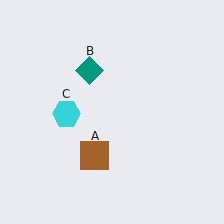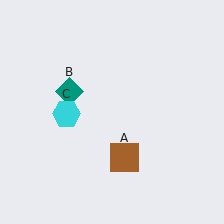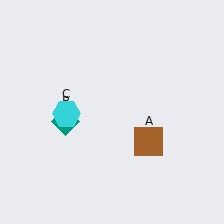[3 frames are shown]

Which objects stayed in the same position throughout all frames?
Cyan hexagon (object C) remained stationary.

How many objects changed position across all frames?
2 objects changed position: brown square (object A), teal diamond (object B).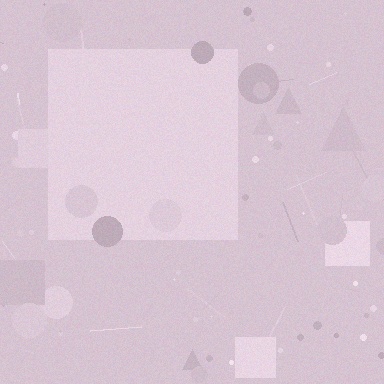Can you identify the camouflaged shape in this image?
The camouflaged shape is a square.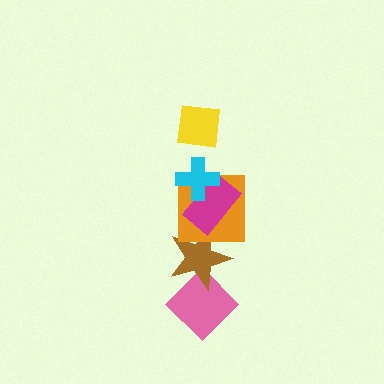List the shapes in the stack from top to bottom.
From top to bottom: the yellow square, the cyan cross, the magenta rectangle, the orange square, the brown star, the pink diamond.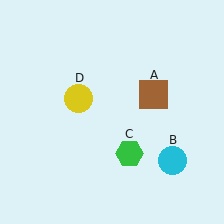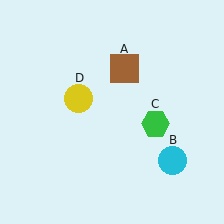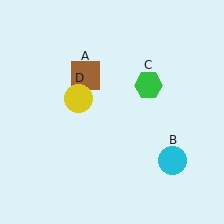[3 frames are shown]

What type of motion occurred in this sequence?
The brown square (object A), green hexagon (object C) rotated counterclockwise around the center of the scene.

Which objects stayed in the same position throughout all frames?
Cyan circle (object B) and yellow circle (object D) remained stationary.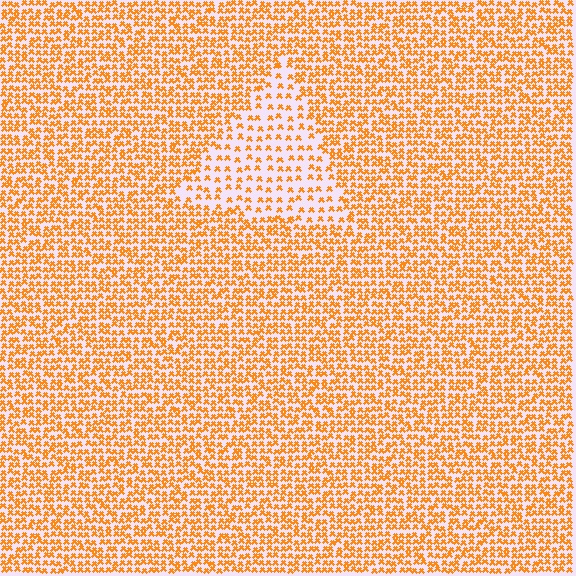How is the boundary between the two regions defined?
The boundary is defined by a change in element density (approximately 2.1x ratio). All elements are the same color, size, and shape.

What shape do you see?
I see a triangle.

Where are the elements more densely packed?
The elements are more densely packed outside the triangle boundary.